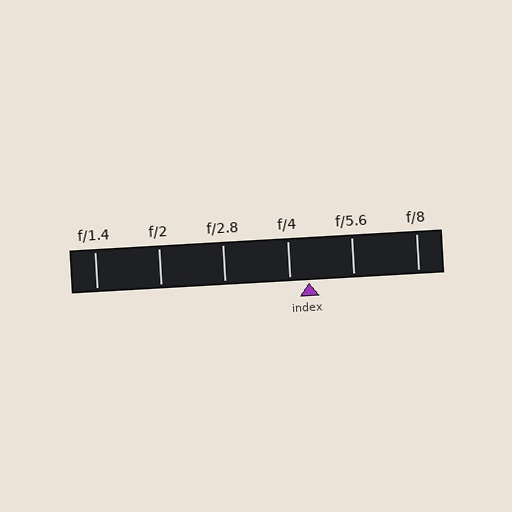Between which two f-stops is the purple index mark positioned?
The index mark is between f/4 and f/5.6.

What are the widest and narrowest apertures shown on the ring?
The widest aperture shown is f/1.4 and the narrowest is f/8.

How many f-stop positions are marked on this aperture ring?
There are 6 f-stop positions marked.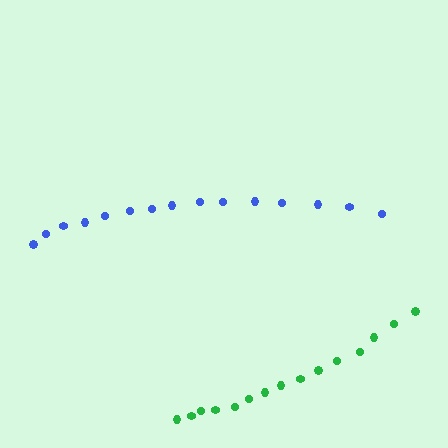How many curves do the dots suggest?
There are 2 distinct paths.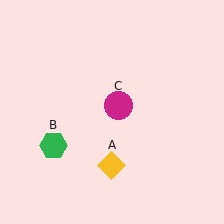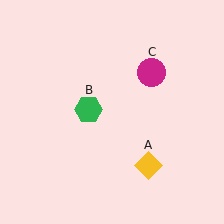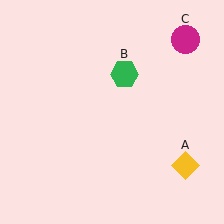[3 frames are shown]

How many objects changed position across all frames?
3 objects changed position: yellow diamond (object A), green hexagon (object B), magenta circle (object C).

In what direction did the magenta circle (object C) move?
The magenta circle (object C) moved up and to the right.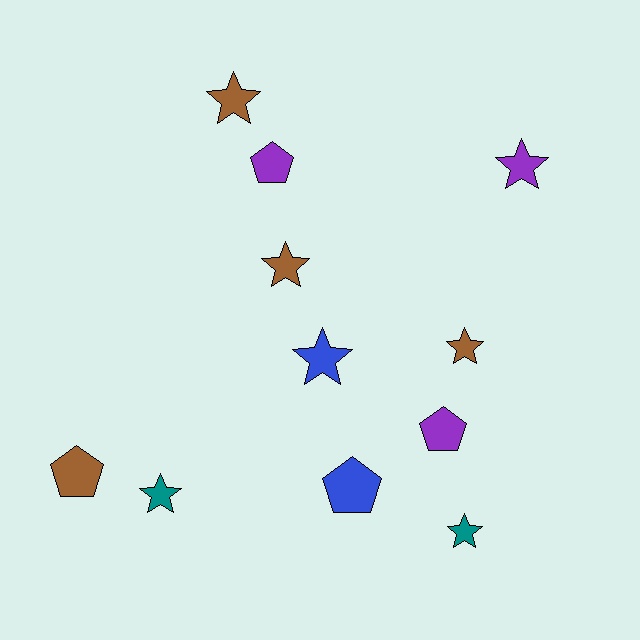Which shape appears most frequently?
Star, with 7 objects.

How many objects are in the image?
There are 11 objects.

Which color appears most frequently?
Brown, with 4 objects.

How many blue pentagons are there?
There is 1 blue pentagon.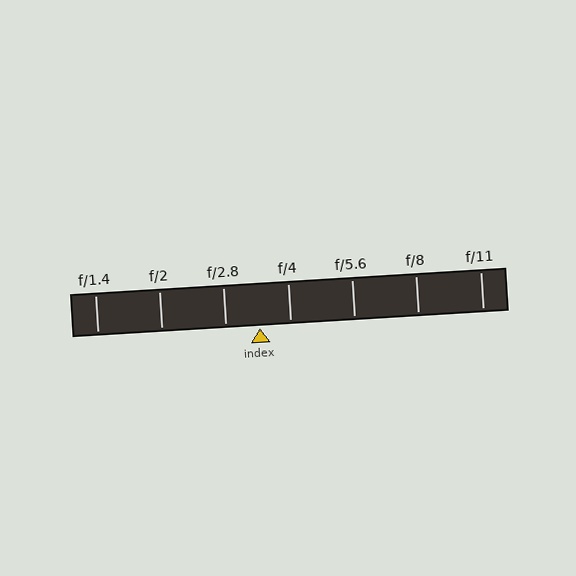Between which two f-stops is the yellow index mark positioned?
The index mark is between f/2.8 and f/4.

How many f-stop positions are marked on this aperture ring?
There are 7 f-stop positions marked.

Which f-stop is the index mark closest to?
The index mark is closest to f/4.